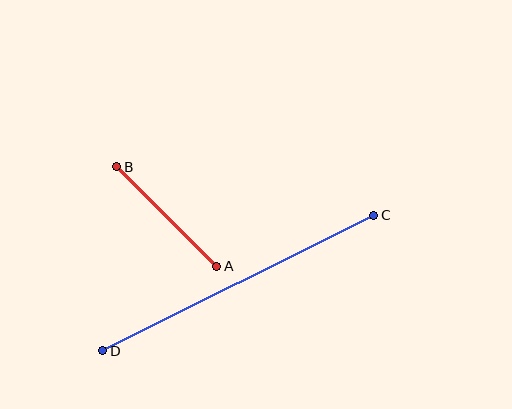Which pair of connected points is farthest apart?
Points C and D are farthest apart.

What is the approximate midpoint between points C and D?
The midpoint is at approximately (238, 283) pixels.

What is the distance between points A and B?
The distance is approximately 141 pixels.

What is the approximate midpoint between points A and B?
The midpoint is at approximately (167, 216) pixels.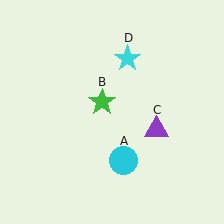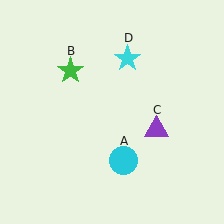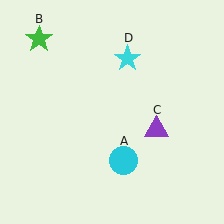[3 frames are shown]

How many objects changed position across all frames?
1 object changed position: green star (object B).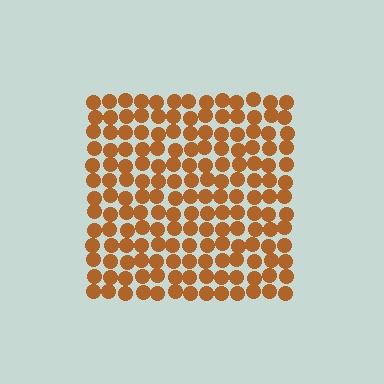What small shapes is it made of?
It is made of small circles.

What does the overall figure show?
The overall figure shows a square.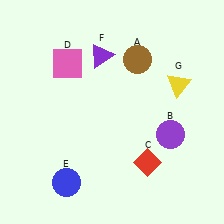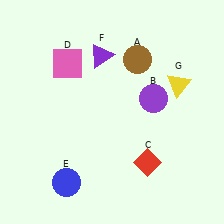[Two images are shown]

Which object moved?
The purple circle (B) moved up.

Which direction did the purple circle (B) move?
The purple circle (B) moved up.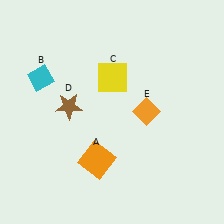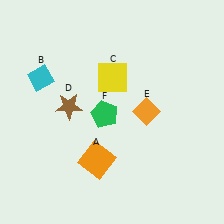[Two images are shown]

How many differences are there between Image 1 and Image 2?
There is 1 difference between the two images.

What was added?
A green pentagon (F) was added in Image 2.